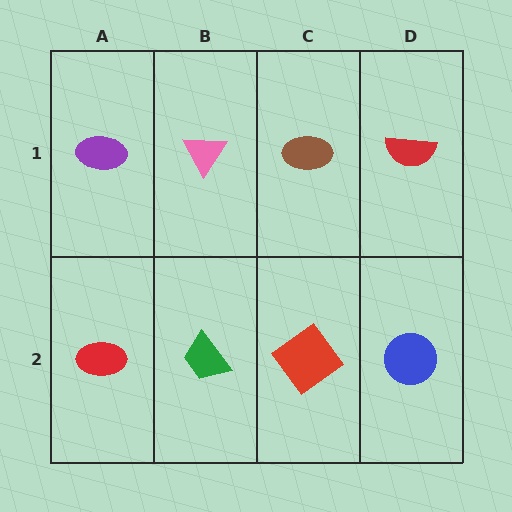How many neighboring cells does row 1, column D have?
2.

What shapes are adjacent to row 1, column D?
A blue circle (row 2, column D), a brown ellipse (row 1, column C).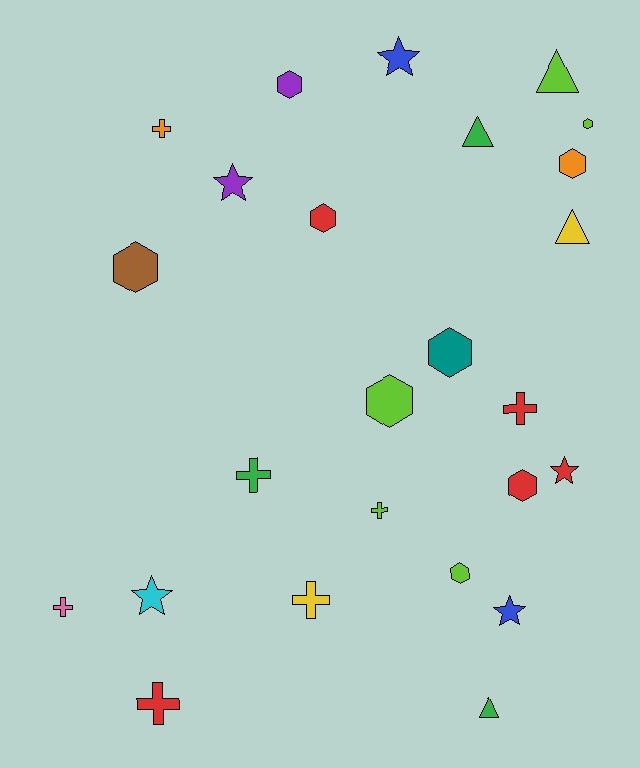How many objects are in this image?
There are 25 objects.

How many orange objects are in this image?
There are 2 orange objects.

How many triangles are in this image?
There are 4 triangles.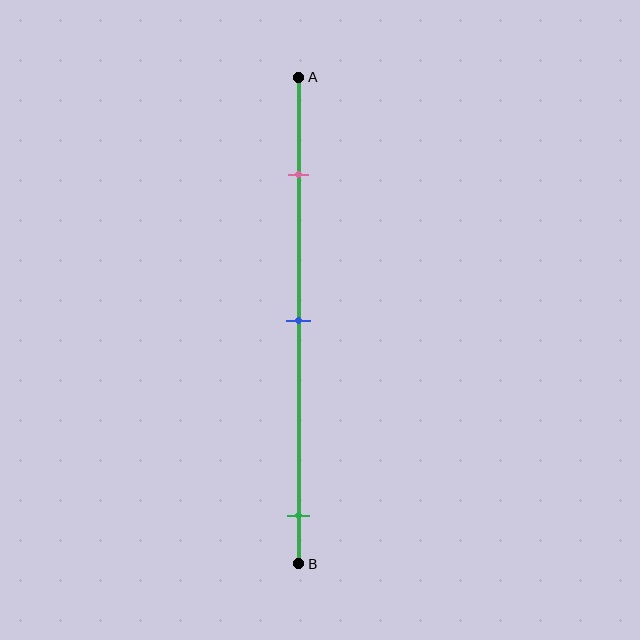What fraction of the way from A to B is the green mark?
The green mark is approximately 90% (0.9) of the way from A to B.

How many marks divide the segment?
There are 3 marks dividing the segment.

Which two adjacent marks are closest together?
The pink and blue marks are the closest adjacent pair.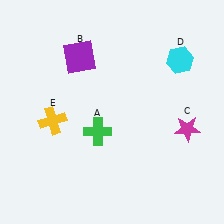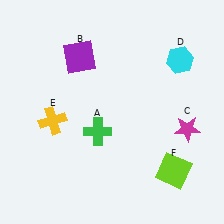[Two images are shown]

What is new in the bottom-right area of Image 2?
A lime square (F) was added in the bottom-right area of Image 2.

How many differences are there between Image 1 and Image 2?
There is 1 difference between the two images.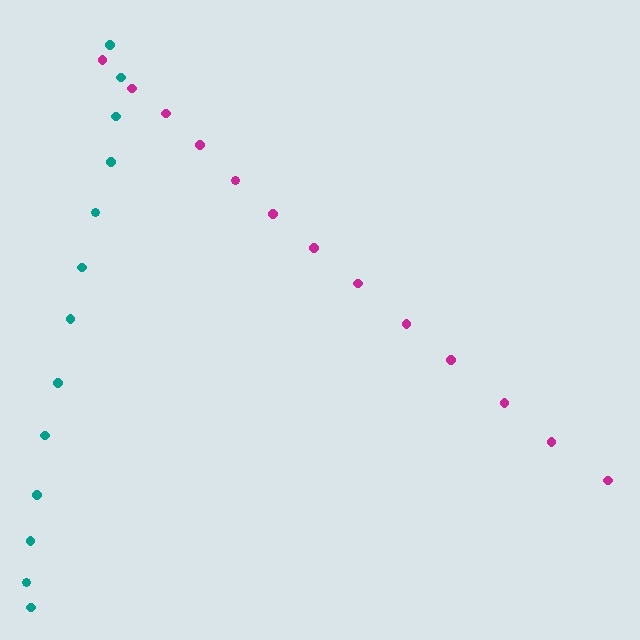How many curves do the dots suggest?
There are 2 distinct paths.